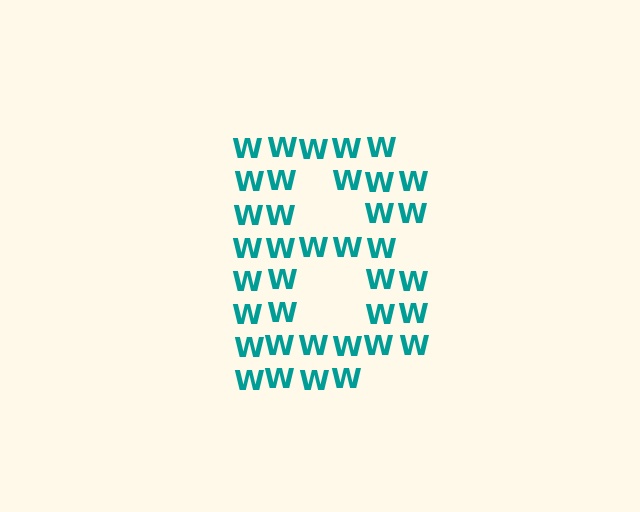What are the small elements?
The small elements are letter W's.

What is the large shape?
The large shape is the letter B.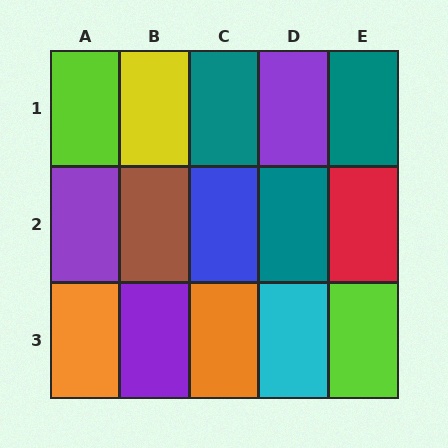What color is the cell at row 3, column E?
Lime.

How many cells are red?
1 cell is red.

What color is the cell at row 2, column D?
Teal.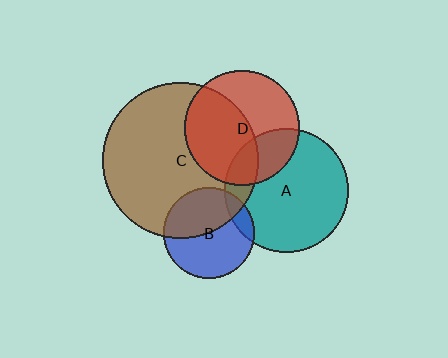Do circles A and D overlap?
Yes.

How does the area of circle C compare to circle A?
Approximately 1.6 times.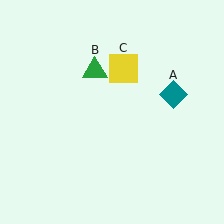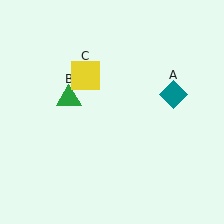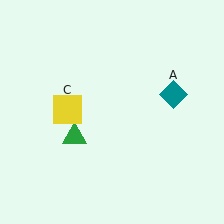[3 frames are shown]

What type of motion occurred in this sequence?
The green triangle (object B), yellow square (object C) rotated counterclockwise around the center of the scene.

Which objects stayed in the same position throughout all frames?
Teal diamond (object A) remained stationary.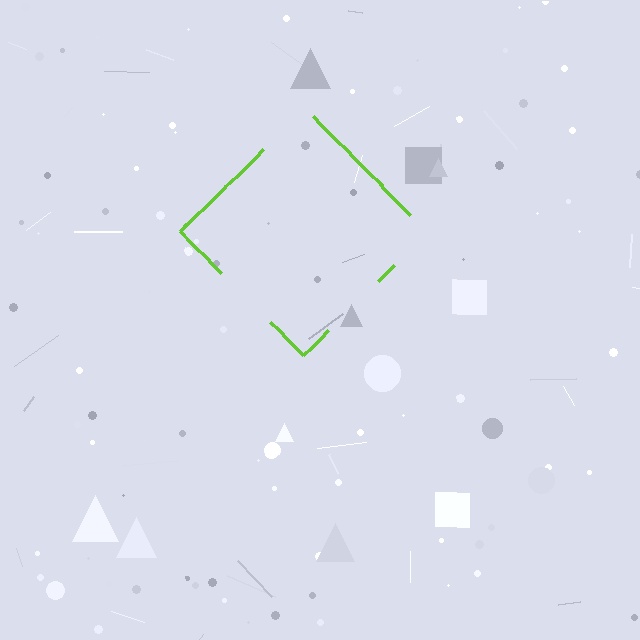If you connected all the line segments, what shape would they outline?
They would outline a diamond.